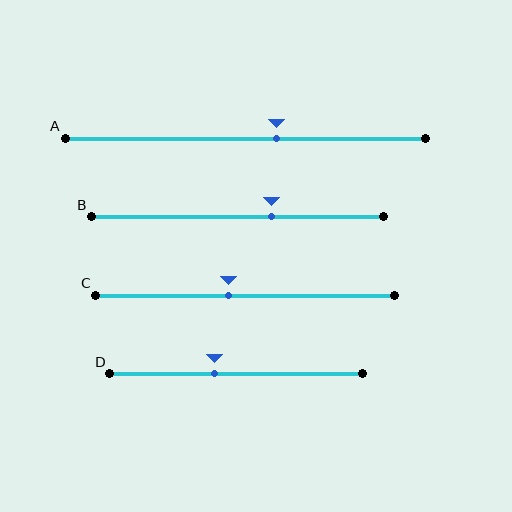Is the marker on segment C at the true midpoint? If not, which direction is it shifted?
No, the marker on segment C is shifted to the left by about 5% of the segment length.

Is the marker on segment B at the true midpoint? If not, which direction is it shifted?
No, the marker on segment B is shifted to the right by about 11% of the segment length.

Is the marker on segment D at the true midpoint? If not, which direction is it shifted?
No, the marker on segment D is shifted to the left by about 9% of the segment length.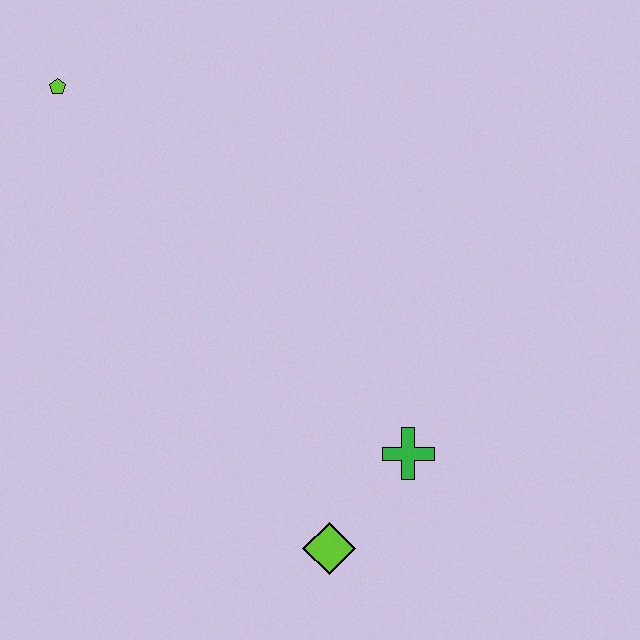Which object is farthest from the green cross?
The lime pentagon is farthest from the green cross.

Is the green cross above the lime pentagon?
No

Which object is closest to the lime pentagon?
The green cross is closest to the lime pentagon.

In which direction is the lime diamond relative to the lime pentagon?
The lime diamond is below the lime pentagon.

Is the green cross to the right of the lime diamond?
Yes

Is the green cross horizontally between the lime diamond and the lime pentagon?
No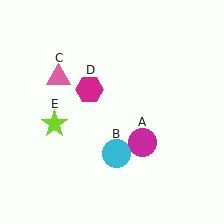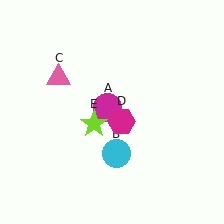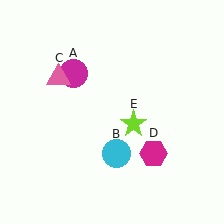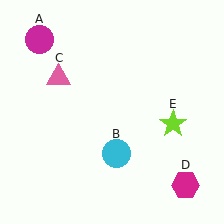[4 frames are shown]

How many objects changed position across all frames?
3 objects changed position: magenta circle (object A), magenta hexagon (object D), lime star (object E).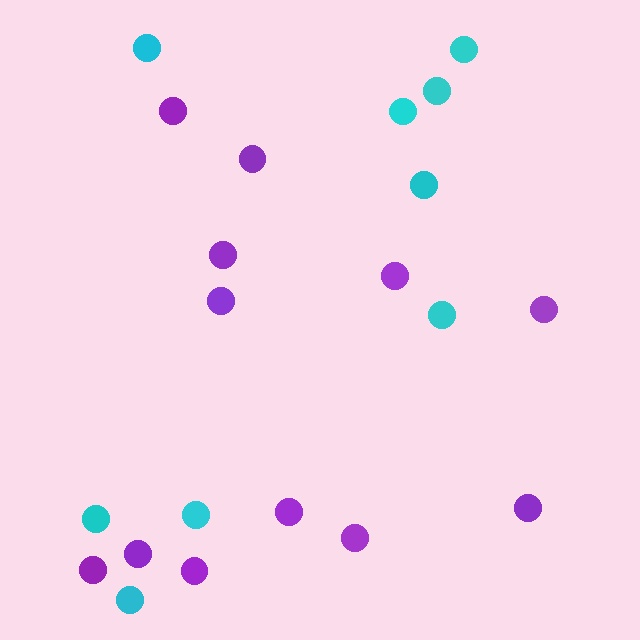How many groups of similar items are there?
There are 2 groups: one group of purple circles (12) and one group of cyan circles (9).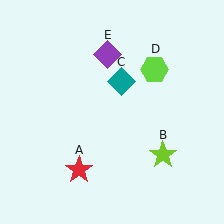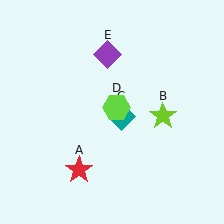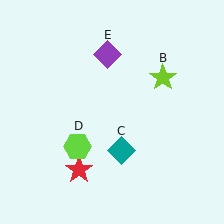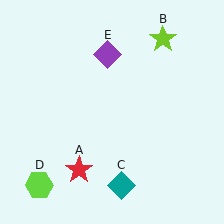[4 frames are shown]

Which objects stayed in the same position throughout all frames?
Red star (object A) and purple diamond (object E) remained stationary.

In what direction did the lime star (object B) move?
The lime star (object B) moved up.